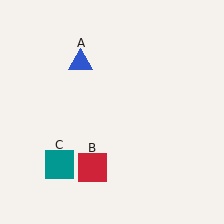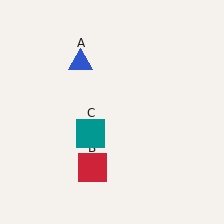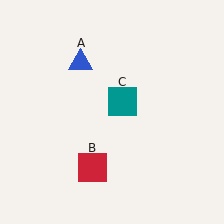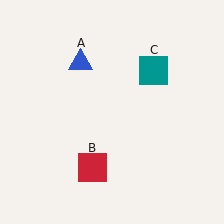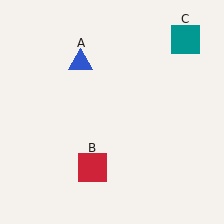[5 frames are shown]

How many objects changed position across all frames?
1 object changed position: teal square (object C).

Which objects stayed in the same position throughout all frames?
Blue triangle (object A) and red square (object B) remained stationary.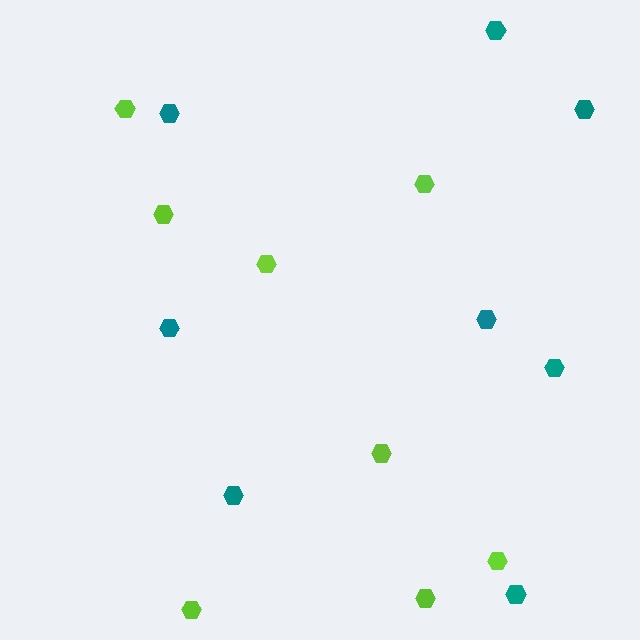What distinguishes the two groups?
There are 2 groups: one group of lime hexagons (8) and one group of teal hexagons (8).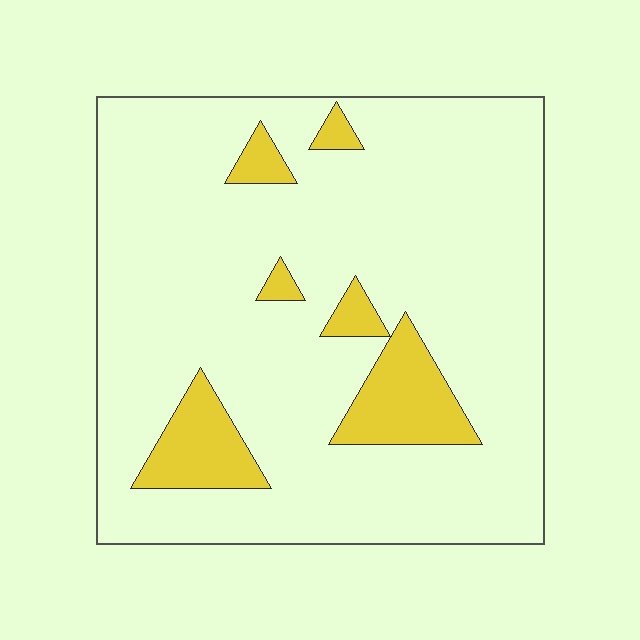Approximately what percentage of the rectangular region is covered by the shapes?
Approximately 15%.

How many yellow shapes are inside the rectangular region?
6.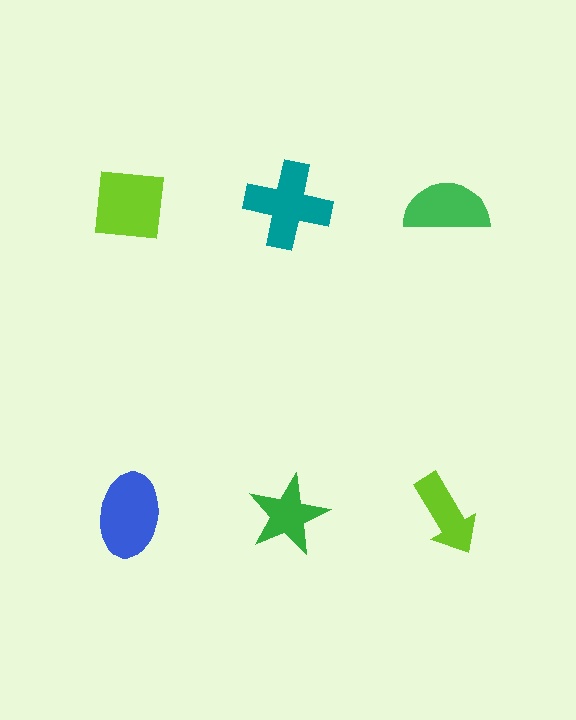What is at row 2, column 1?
A blue ellipse.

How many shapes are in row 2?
3 shapes.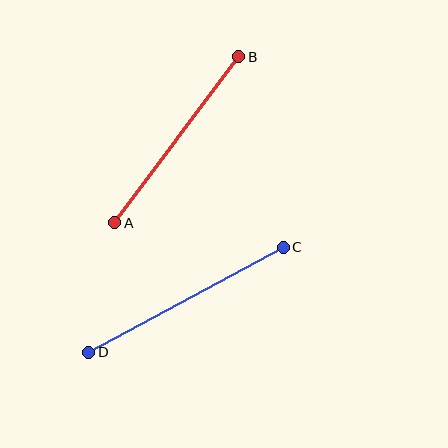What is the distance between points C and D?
The distance is approximately 221 pixels.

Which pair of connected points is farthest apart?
Points C and D are farthest apart.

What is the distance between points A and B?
The distance is approximately 207 pixels.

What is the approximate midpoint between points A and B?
The midpoint is at approximately (177, 140) pixels.